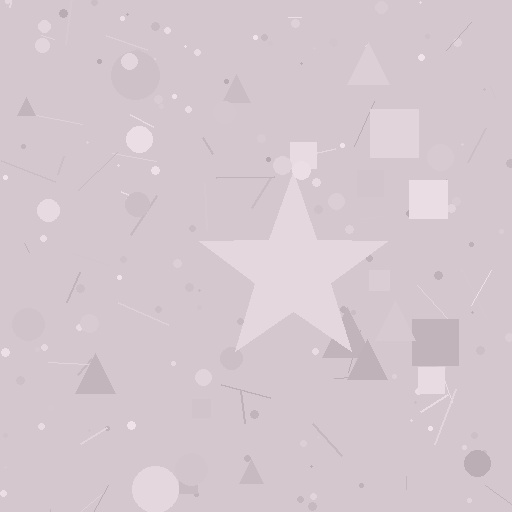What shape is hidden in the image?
A star is hidden in the image.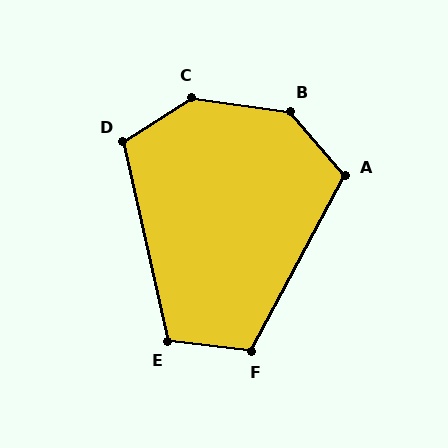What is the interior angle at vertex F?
Approximately 111 degrees (obtuse).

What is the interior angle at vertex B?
Approximately 139 degrees (obtuse).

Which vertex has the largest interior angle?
C, at approximately 139 degrees.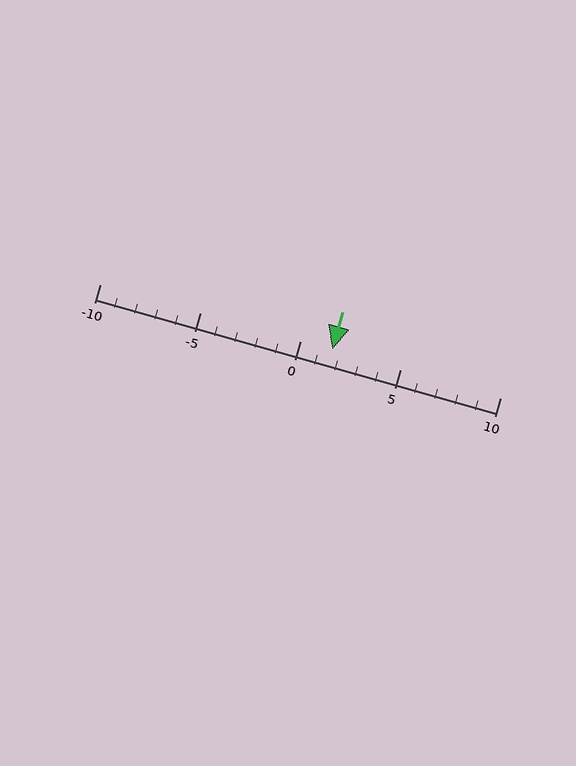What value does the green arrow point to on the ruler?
The green arrow points to approximately 2.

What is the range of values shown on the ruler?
The ruler shows values from -10 to 10.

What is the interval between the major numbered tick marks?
The major tick marks are spaced 5 units apart.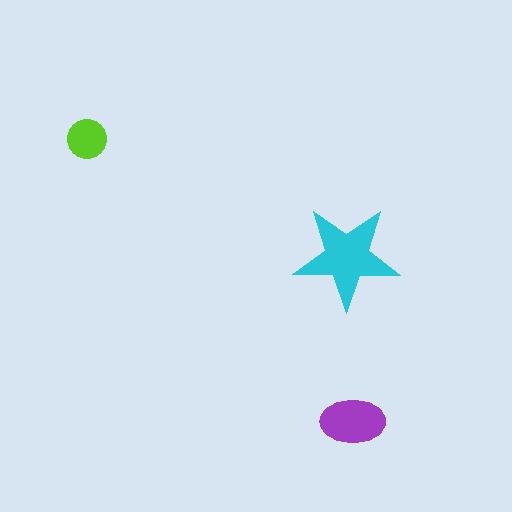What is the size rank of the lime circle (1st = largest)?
3rd.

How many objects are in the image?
There are 3 objects in the image.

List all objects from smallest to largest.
The lime circle, the purple ellipse, the cyan star.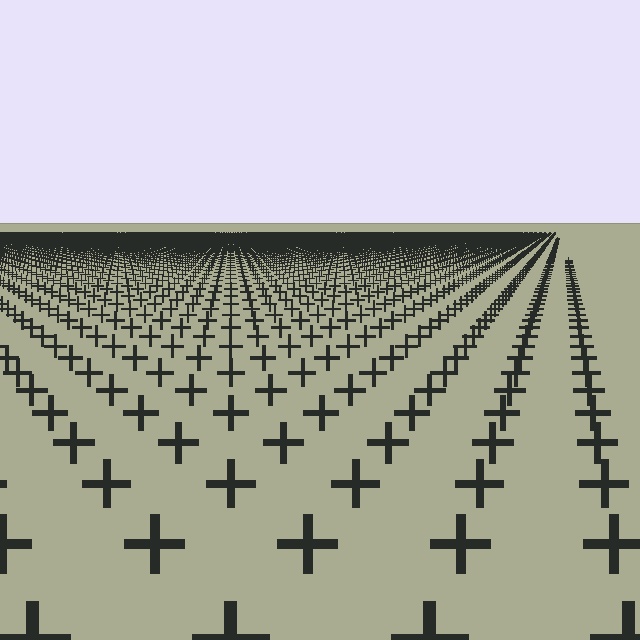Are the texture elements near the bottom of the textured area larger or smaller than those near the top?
Larger. Near the bottom, elements are closer to the viewer and appear at a bigger on-screen size.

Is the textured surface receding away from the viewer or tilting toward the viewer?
The surface is receding away from the viewer. Texture elements get smaller and denser toward the top.